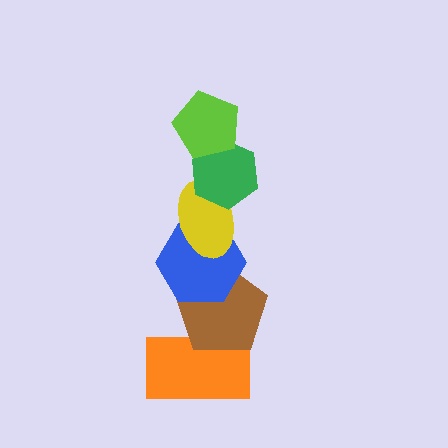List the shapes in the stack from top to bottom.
From top to bottom: the lime pentagon, the green hexagon, the yellow ellipse, the blue hexagon, the brown pentagon, the orange rectangle.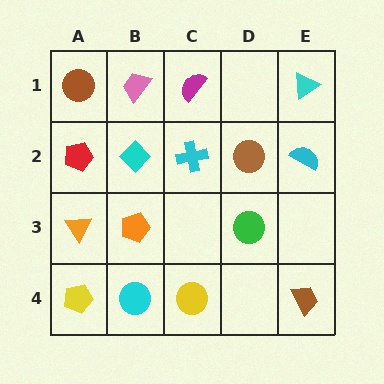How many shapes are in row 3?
3 shapes.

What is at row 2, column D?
A brown circle.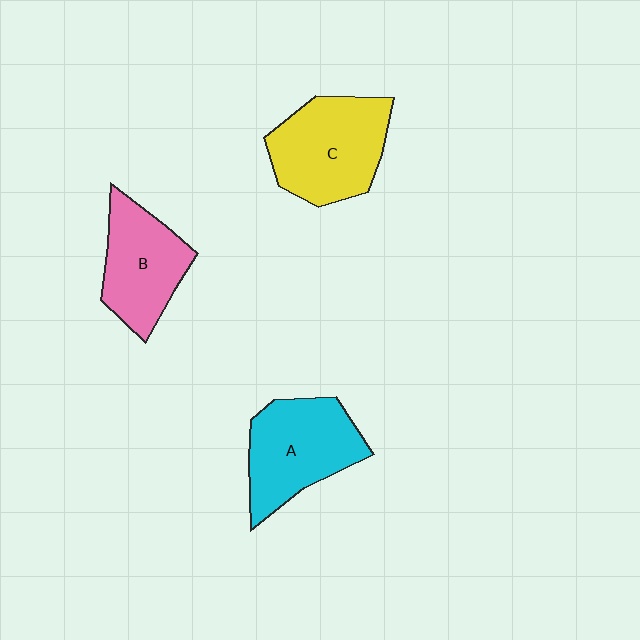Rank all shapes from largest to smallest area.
From largest to smallest: C (yellow), A (cyan), B (pink).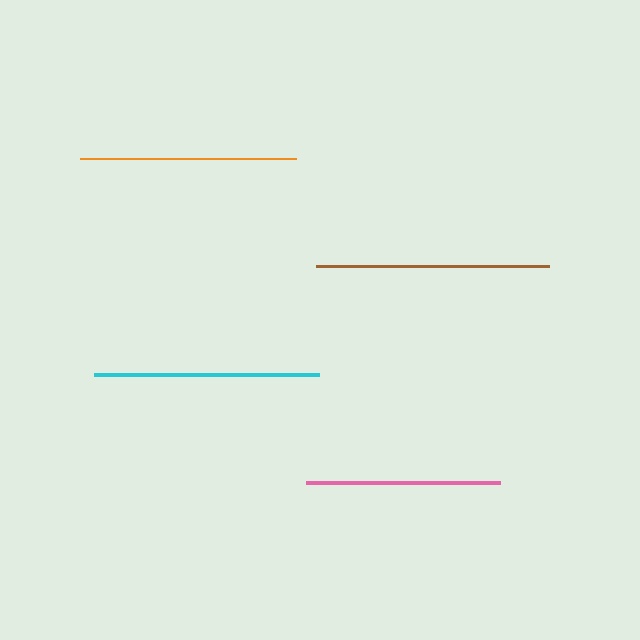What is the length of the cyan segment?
The cyan segment is approximately 224 pixels long.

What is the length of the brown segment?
The brown segment is approximately 233 pixels long.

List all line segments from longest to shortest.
From longest to shortest: brown, cyan, orange, pink.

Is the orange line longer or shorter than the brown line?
The brown line is longer than the orange line.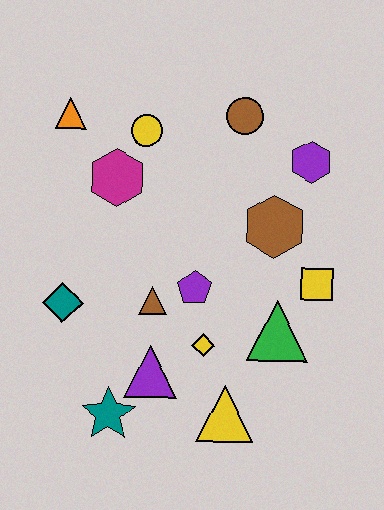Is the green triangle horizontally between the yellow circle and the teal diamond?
No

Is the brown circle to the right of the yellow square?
No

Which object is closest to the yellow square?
The green triangle is closest to the yellow square.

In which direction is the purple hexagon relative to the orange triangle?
The purple hexagon is to the right of the orange triangle.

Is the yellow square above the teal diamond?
Yes